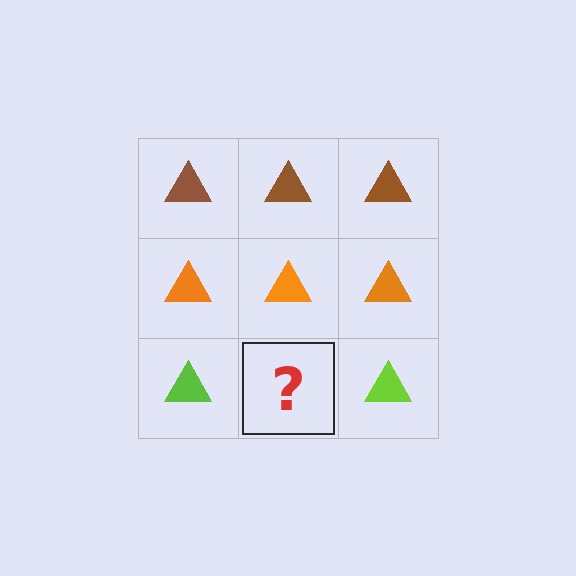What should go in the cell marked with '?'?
The missing cell should contain a lime triangle.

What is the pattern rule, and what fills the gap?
The rule is that each row has a consistent color. The gap should be filled with a lime triangle.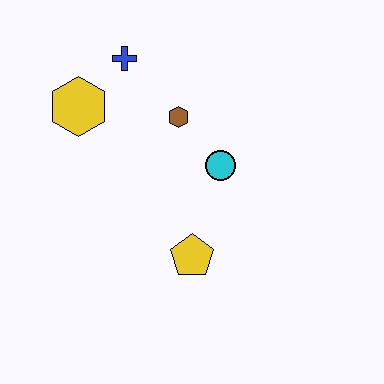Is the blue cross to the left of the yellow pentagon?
Yes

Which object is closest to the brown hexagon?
The cyan circle is closest to the brown hexagon.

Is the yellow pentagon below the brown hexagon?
Yes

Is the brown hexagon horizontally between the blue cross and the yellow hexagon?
No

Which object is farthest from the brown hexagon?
The yellow pentagon is farthest from the brown hexagon.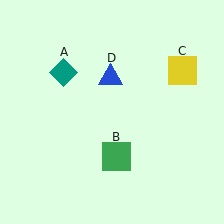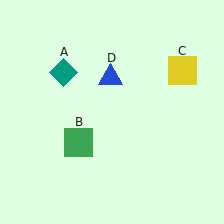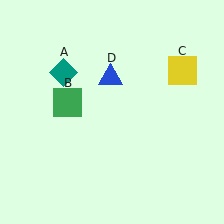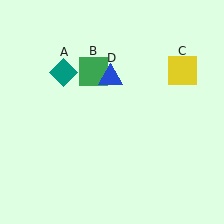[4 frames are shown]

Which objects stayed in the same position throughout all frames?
Teal diamond (object A) and yellow square (object C) and blue triangle (object D) remained stationary.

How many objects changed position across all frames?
1 object changed position: green square (object B).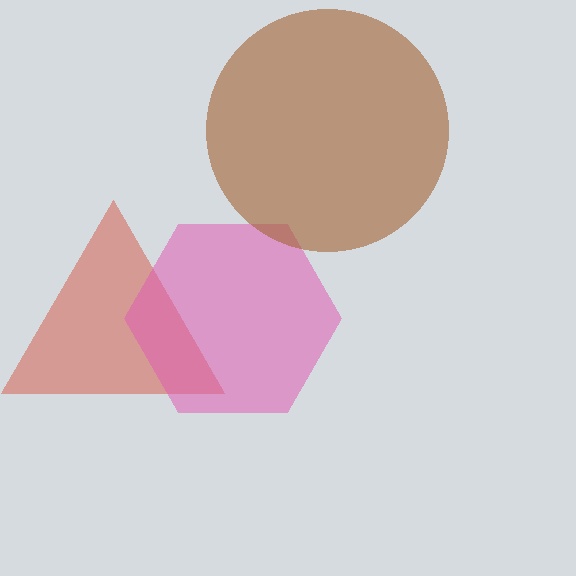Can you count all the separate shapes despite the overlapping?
Yes, there are 3 separate shapes.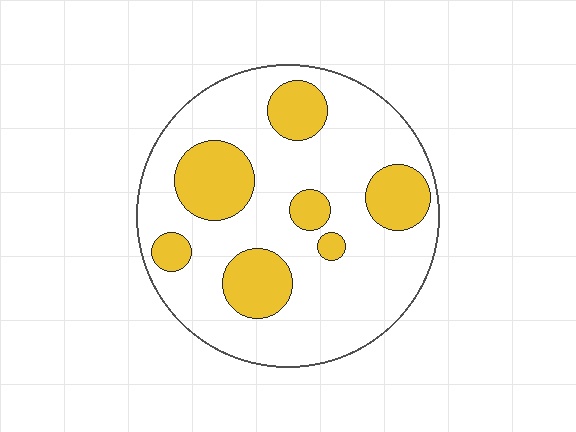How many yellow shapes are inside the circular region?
7.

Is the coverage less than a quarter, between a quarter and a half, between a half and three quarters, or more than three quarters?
Between a quarter and a half.